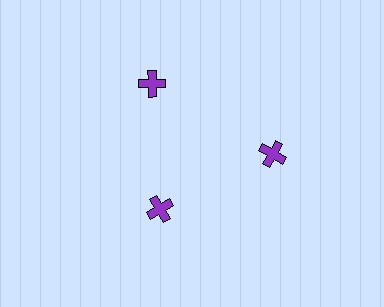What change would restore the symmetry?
The symmetry would be restored by moving it outward, back onto the ring so that all 3 crosses sit at equal angles and equal distance from the center.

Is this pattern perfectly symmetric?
No. The 3 purple crosses are arranged in a ring, but one element near the 7 o'clock position is pulled inward toward the center, breaking the 3-fold rotational symmetry.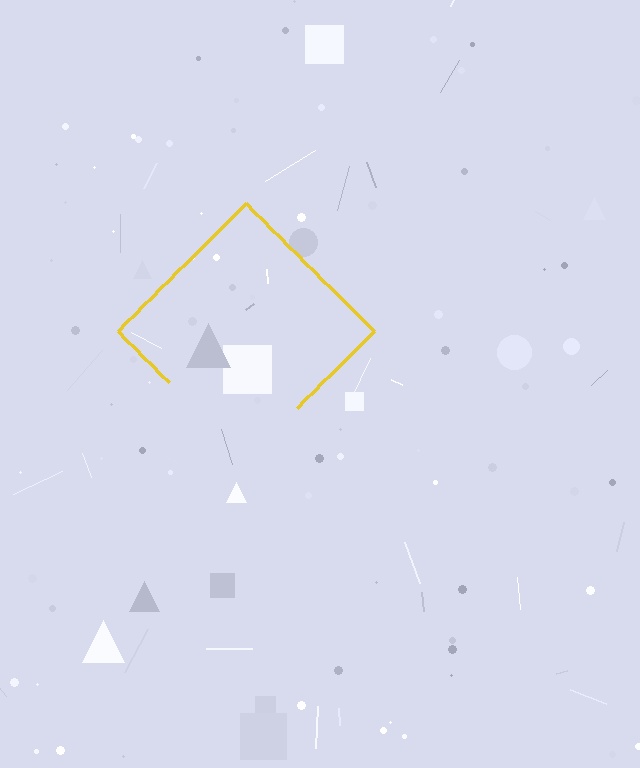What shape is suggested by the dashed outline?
The dashed outline suggests a diamond.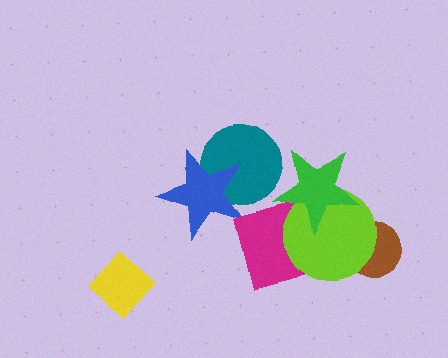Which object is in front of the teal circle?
The blue star is in front of the teal circle.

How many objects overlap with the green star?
2 objects overlap with the green star.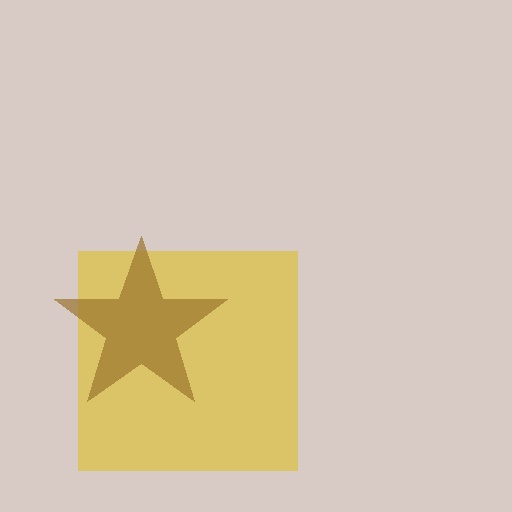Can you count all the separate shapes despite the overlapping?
Yes, there are 2 separate shapes.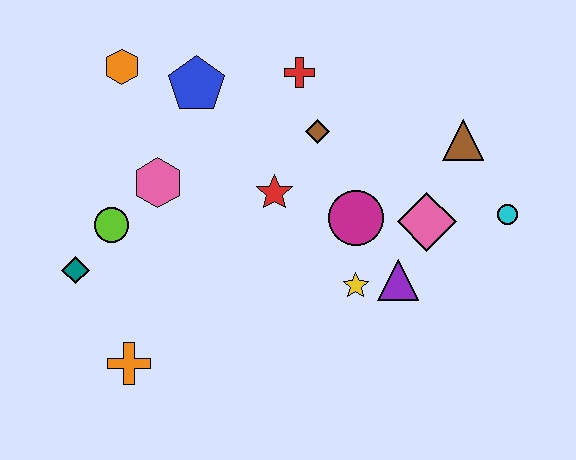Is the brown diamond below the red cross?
Yes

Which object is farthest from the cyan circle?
The teal diamond is farthest from the cyan circle.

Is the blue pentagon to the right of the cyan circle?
No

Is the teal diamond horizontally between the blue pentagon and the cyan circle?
No